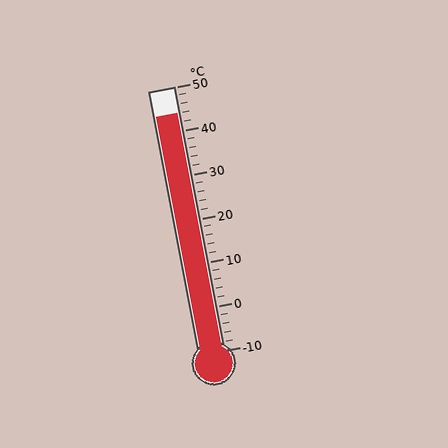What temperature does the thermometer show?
The thermometer shows approximately 44°C.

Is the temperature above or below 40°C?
The temperature is above 40°C.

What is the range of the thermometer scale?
The thermometer scale ranges from -10°C to 50°C.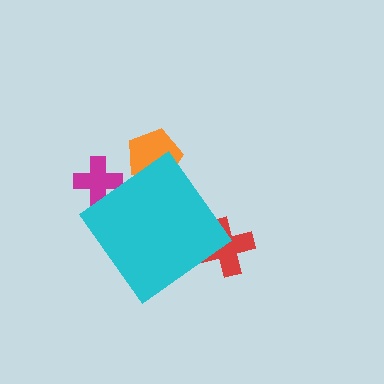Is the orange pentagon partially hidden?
Yes, the orange pentagon is partially hidden behind the cyan diamond.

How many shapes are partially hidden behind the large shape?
3 shapes are partially hidden.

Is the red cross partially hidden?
Yes, the red cross is partially hidden behind the cyan diamond.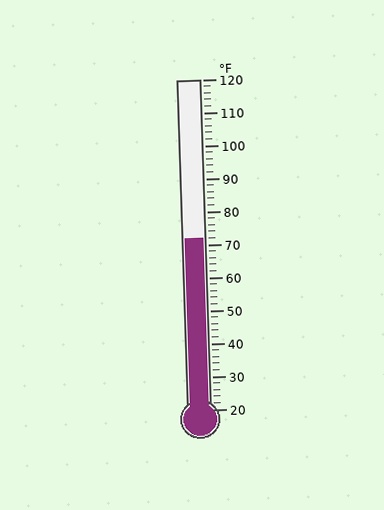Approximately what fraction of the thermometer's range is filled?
The thermometer is filled to approximately 50% of its range.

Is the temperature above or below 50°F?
The temperature is above 50°F.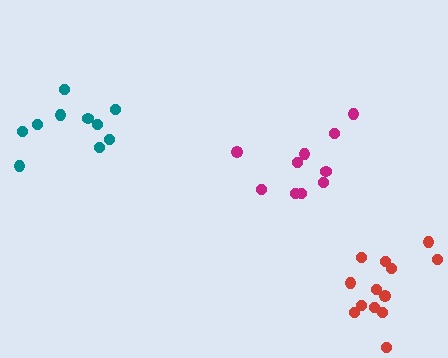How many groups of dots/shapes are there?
There are 3 groups.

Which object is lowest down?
The red cluster is bottommost.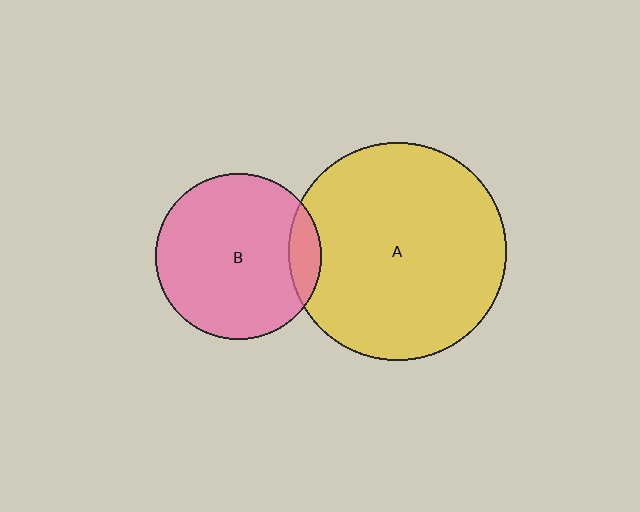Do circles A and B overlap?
Yes.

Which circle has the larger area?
Circle A (yellow).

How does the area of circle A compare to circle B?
Approximately 1.7 times.